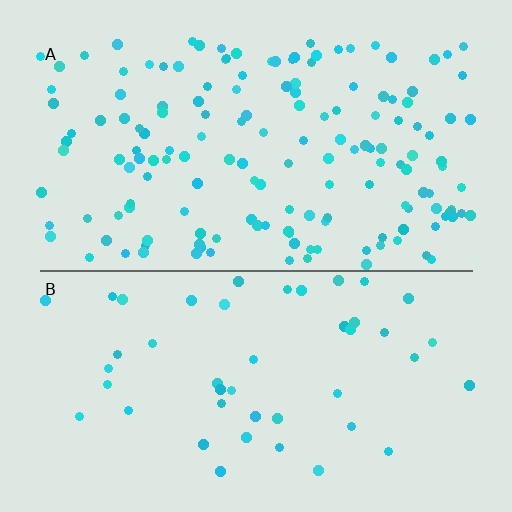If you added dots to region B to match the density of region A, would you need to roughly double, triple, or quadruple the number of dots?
Approximately triple.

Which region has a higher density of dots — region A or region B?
A (the top).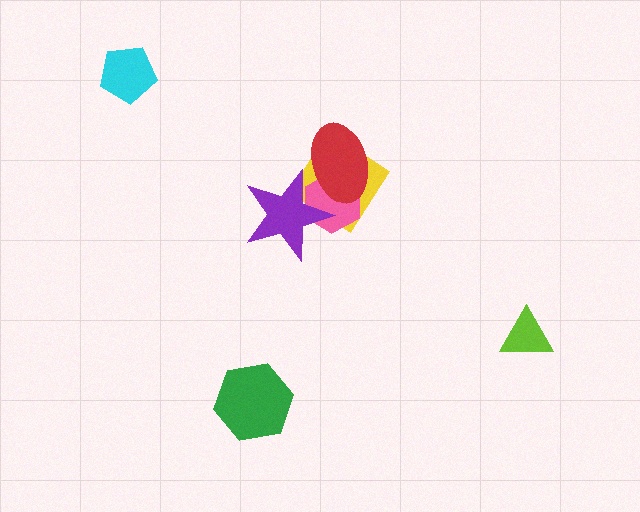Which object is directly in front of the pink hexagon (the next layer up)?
The purple star is directly in front of the pink hexagon.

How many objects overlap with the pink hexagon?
3 objects overlap with the pink hexagon.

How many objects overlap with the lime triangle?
0 objects overlap with the lime triangle.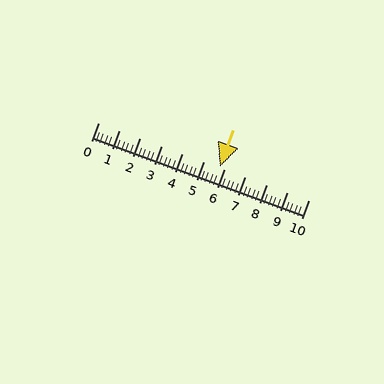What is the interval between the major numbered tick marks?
The major tick marks are spaced 1 units apart.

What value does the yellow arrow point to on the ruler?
The yellow arrow points to approximately 5.8.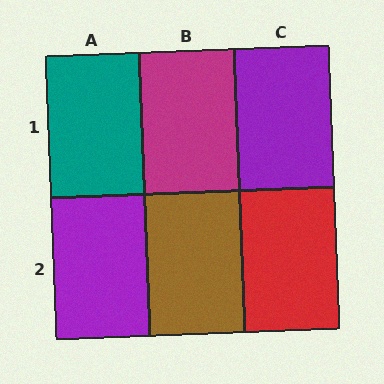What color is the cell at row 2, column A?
Purple.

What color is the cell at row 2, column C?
Red.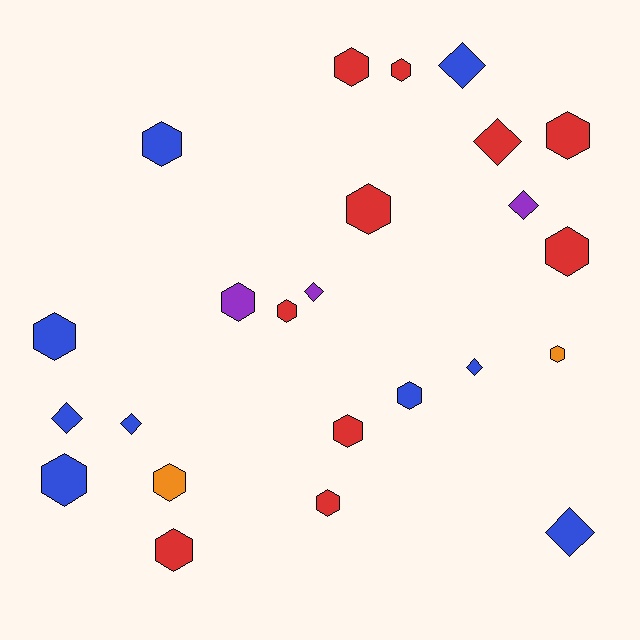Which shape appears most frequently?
Hexagon, with 16 objects.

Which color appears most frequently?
Red, with 10 objects.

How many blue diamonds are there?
There are 5 blue diamonds.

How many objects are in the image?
There are 24 objects.